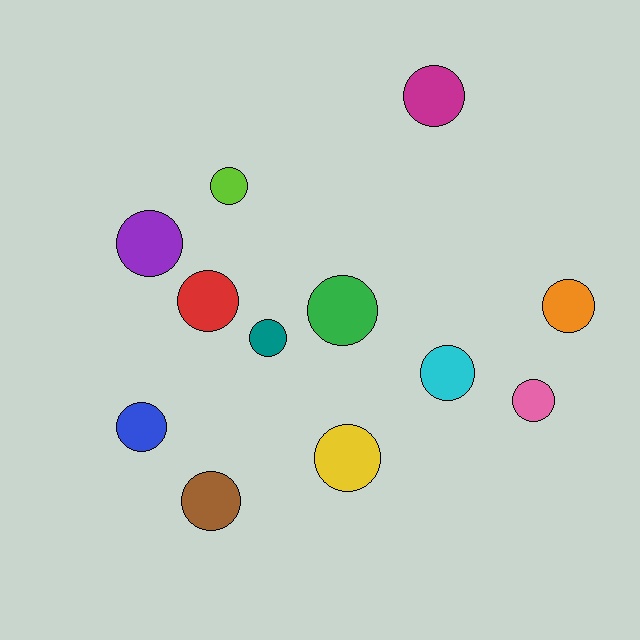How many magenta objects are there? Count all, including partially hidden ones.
There is 1 magenta object.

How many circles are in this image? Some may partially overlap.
There are 12 circles.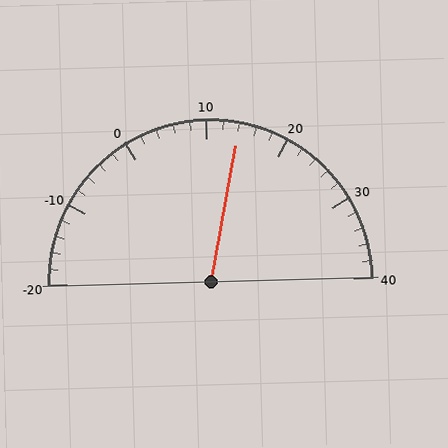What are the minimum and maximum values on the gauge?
The gauge ranges from -20 to 40.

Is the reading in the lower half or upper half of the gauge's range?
The reading is in the upper half of the range (-20 to 40).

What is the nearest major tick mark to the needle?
The nearest major tick mark is 10.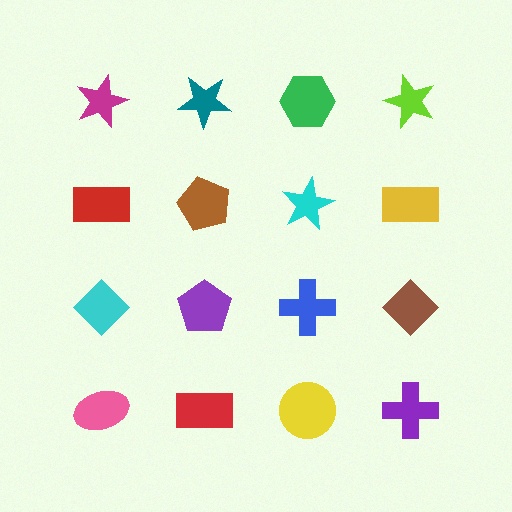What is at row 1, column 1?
A magenta star.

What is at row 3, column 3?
A blue cross.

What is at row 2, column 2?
A brown pentagon.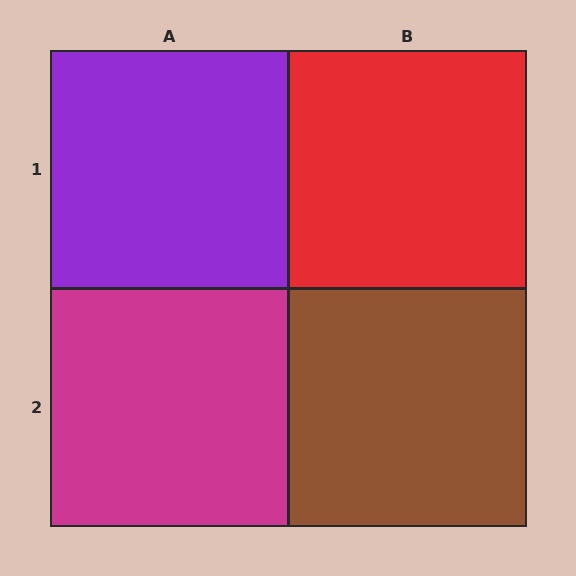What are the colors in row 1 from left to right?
Purple, red.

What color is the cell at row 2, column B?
Brown.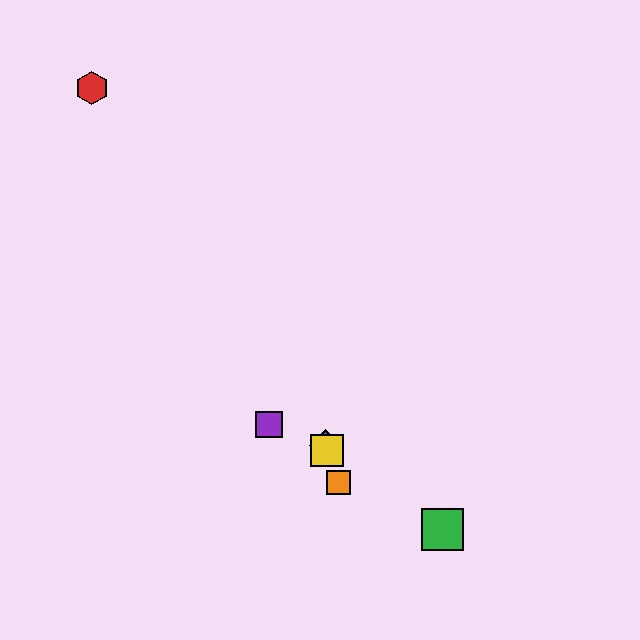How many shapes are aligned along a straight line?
3 shapes (the blue diamond, the yellow square, the orange square) are aligned along a straight line.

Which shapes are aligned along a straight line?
The blue diamond, the yellow square, the orange square are aligned along a straight line.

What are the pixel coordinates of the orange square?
The orange square is at (339, 483).